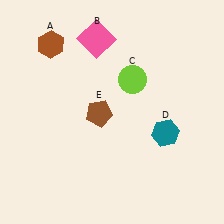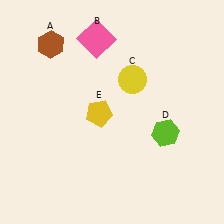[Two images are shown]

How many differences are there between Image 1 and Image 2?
There are 3 differences between the two images.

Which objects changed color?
C changed from lime to yellow. D changed from teal to lime. E changed from brown to yellow.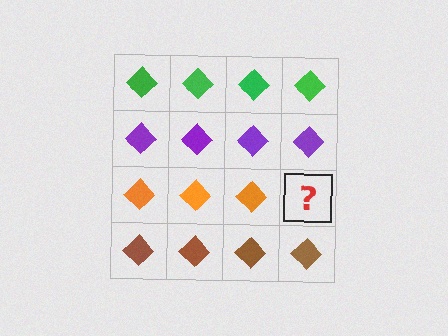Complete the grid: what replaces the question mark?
The question mark should be replaced with an orange diamond.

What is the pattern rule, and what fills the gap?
The rule is that each row has a consistent color. The gap should be filled with an orange diamond.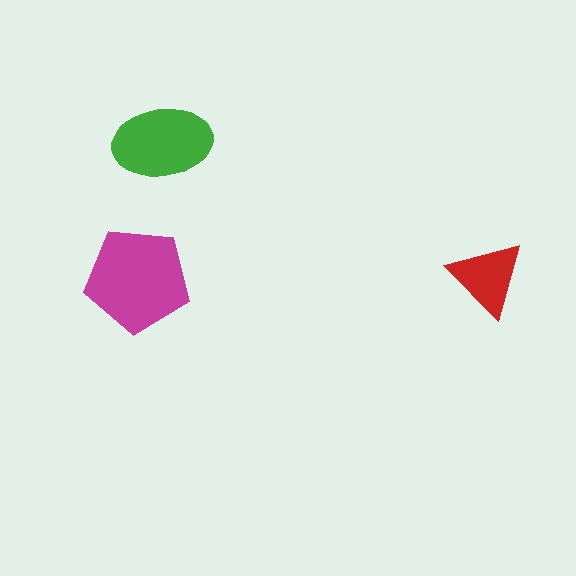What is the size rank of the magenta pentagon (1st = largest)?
1st.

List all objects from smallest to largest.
The red triangle, the green ellipse, the magenta pentagon.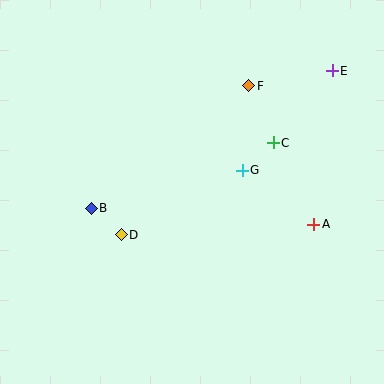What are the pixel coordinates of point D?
Point D is at (121, 235).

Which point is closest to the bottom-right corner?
Point A is closest to the bottom-right corner.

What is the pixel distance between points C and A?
The distance between C and A is 91 pixels.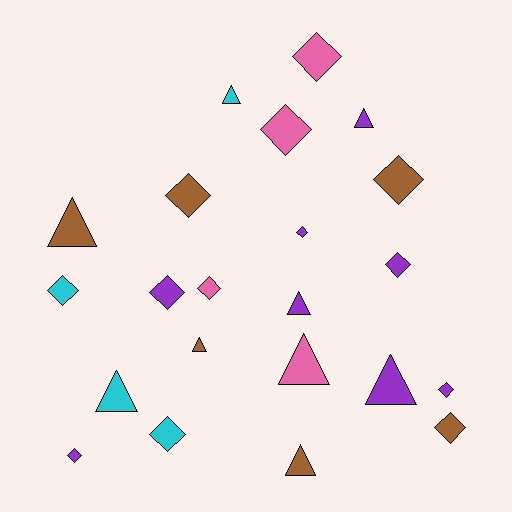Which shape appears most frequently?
Diamond, with 13 objects.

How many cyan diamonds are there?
There are 2 cyan diamonds.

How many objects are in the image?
There are 22 objects.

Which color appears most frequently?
Purple, with 8 objects.